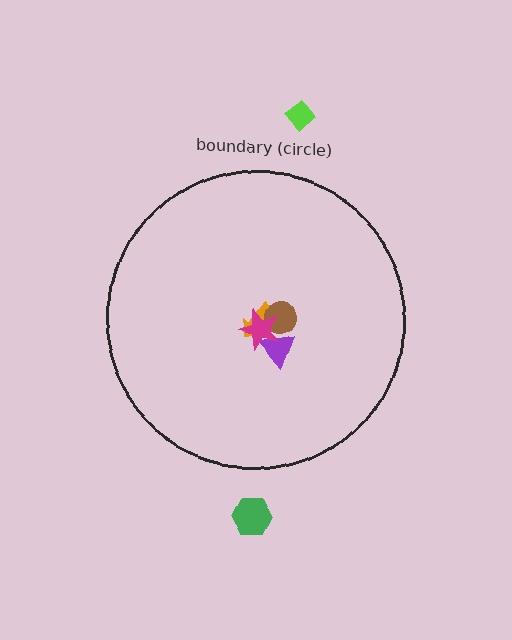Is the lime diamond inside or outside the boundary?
Outside.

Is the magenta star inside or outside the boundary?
Inside.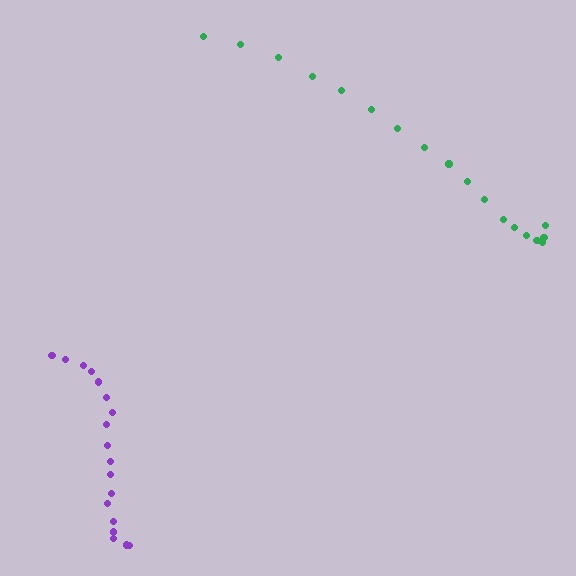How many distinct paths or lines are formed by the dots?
There are 2 distinct paths.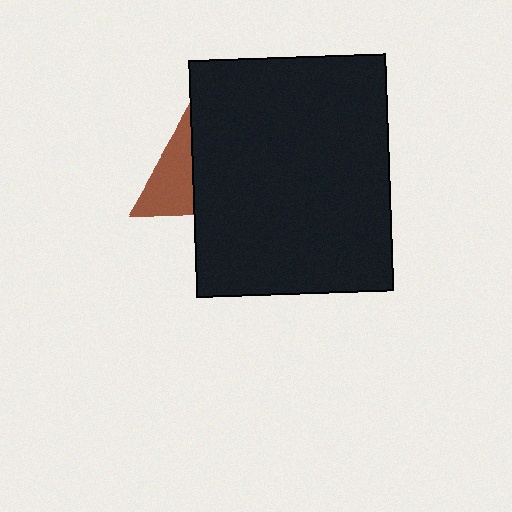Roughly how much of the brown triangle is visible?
A small part of it is visible (roughly 45%).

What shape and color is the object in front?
The object in front is a black rectangle.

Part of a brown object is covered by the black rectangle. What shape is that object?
It is a triangle.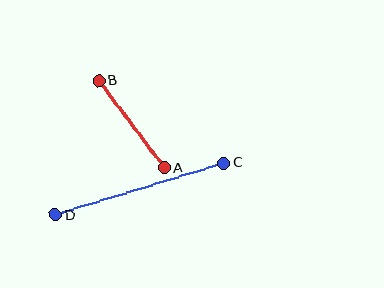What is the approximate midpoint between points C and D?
The midpoint is at approximately (140, 189) pixels.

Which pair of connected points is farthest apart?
Points C and D are farthest apart.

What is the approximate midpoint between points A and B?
The midpoint is at approximately (131, 124) pixels.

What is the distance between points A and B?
The distance is approximately 109 pixels.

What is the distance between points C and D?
The distance is approximately 176 pixels.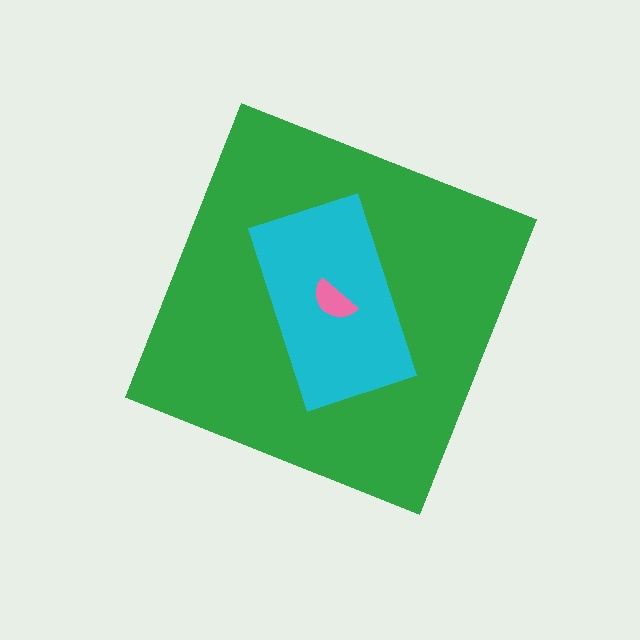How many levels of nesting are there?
3.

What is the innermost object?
The pink semicircle.